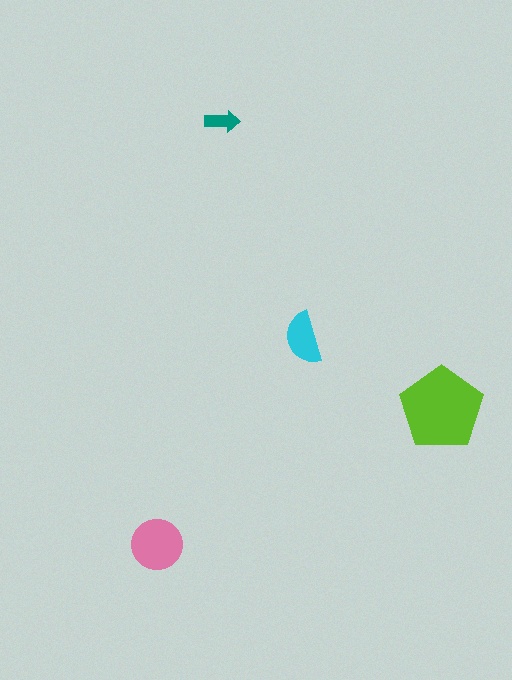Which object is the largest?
The lime pentagon.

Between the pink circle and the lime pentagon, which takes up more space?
The lime pentagon.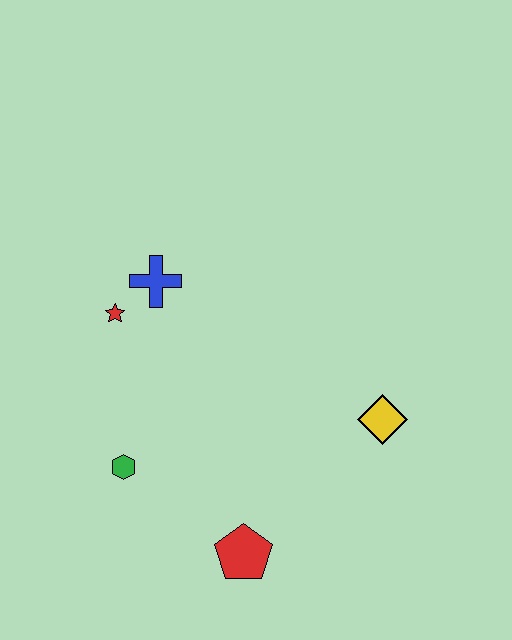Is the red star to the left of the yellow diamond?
Yes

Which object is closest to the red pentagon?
The green hexagon is closest to the red pentagon.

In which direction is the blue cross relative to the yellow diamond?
The blue cross is to the left of the yellow diamond.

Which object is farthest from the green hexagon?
The yellow diamond is farthest from the green hexagon.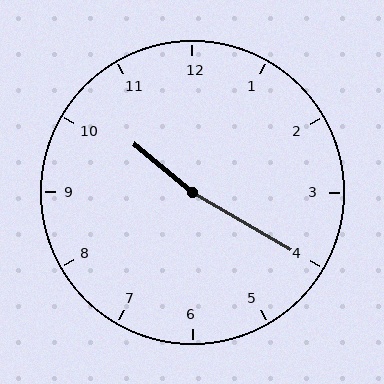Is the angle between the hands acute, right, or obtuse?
It is obtuse.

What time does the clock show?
10:20.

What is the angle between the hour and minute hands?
Approximately 170 degrees.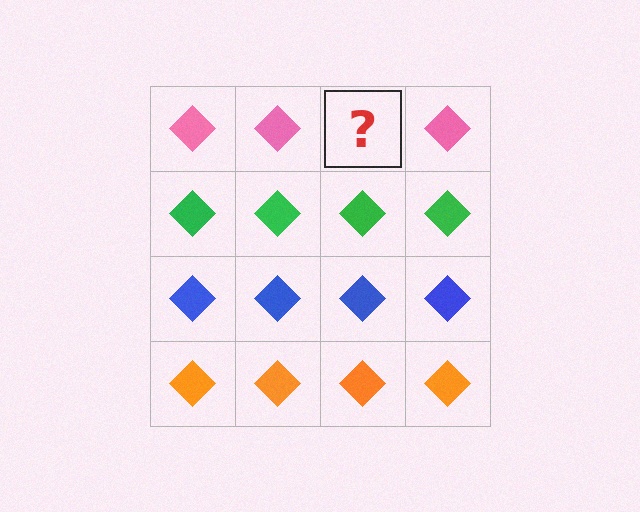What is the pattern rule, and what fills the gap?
The rule is that each row has a consistent color. The gap should be filled with a pink diamond.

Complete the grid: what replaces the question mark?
The question mark should be replaced with a pink diamond.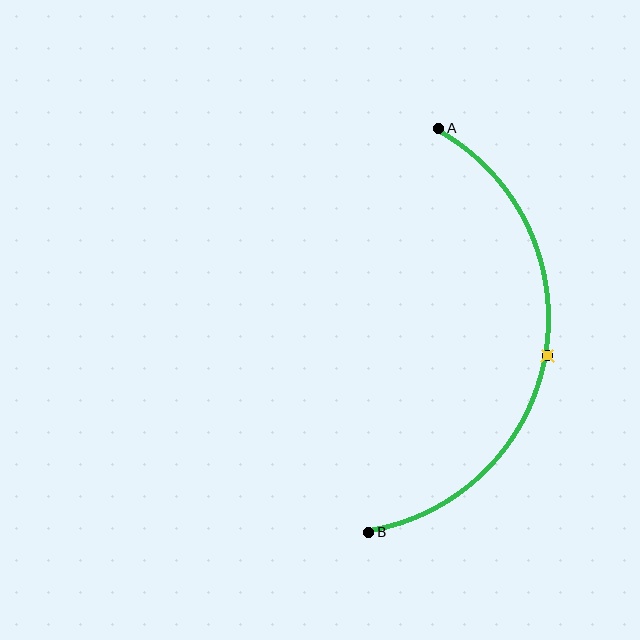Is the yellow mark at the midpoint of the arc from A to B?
Yes. The yellow mark lies on the arc at equal arc-length from both A and B — it is the arc midpoint.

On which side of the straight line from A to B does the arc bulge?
The arc bulges to the right of the straight line connecting A and B.